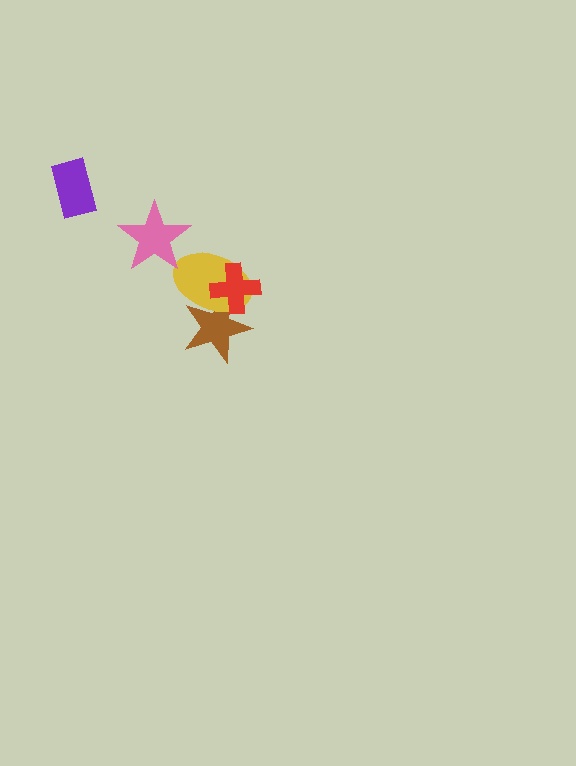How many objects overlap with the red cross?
2 objects overlap with the red cross.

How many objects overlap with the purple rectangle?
0 objects overlap with the purple rectangle.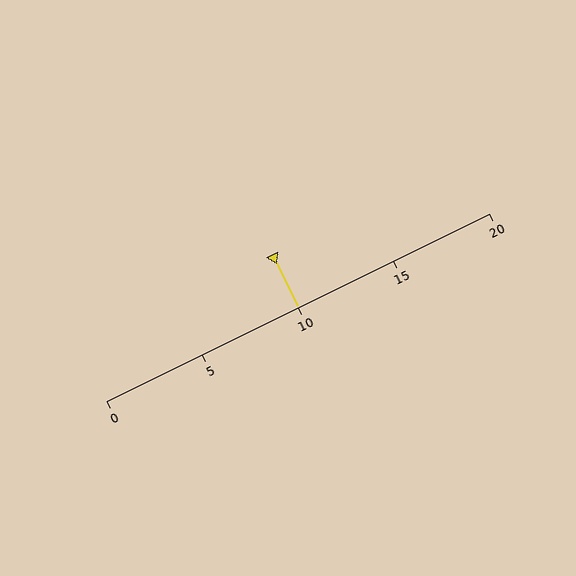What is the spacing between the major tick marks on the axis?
The major ticks are spaced 5 apart.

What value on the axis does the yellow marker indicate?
The marker indicates approximately 10.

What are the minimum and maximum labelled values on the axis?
The axis runs from 0 to 20.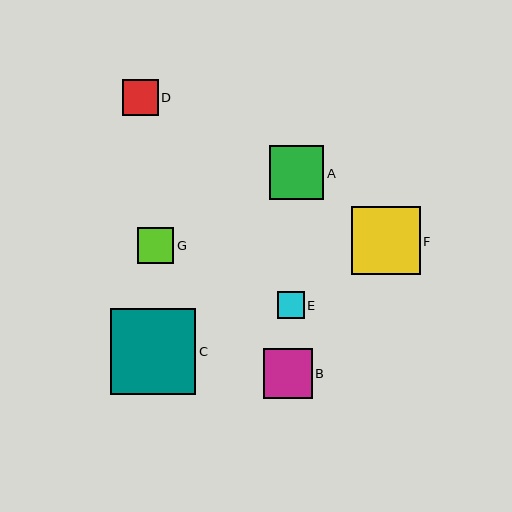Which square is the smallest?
Square E is the smallest with a size of approximately 27 pixels.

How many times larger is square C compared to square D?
Square C is approximately 2.4 times the size of square D.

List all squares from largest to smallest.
From largest to smallest: C, F, A, B, G, D, E.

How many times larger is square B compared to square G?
Square B is approximately 1.4 times the size of square G.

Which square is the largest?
Square C is the largest with a size of approximately 85 pixels.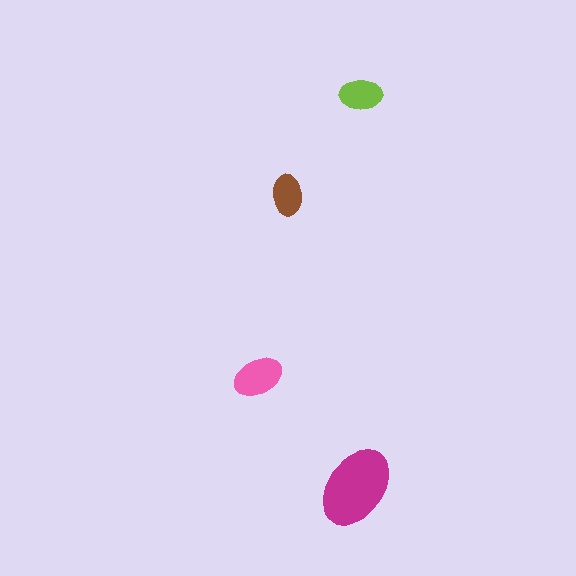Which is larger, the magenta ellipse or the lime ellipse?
The magenta one.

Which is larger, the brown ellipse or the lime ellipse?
The lime one.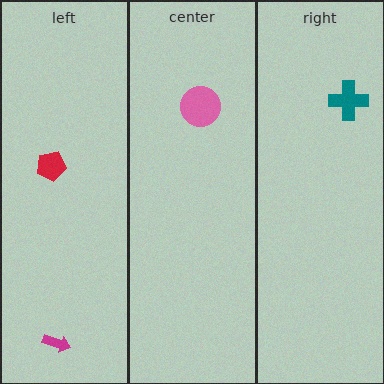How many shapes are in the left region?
2.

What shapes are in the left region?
The magenta arrow, the red pentagon.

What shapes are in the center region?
The pink circle.